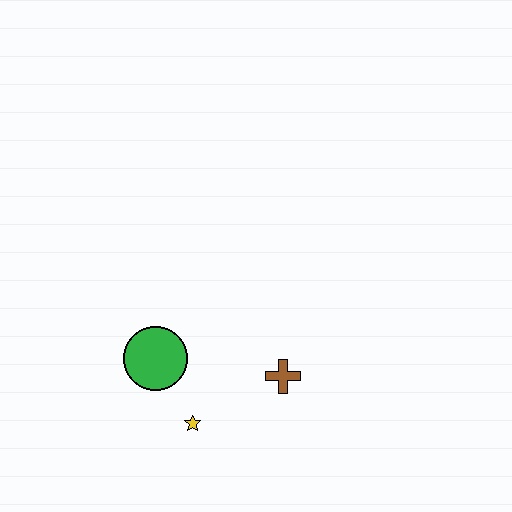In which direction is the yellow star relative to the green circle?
The yellow star is below the green circle.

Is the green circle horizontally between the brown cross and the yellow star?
No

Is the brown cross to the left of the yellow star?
No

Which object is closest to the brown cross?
The yellow star is closest to the brown cross.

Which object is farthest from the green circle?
The brown cross is farthest from the green circle.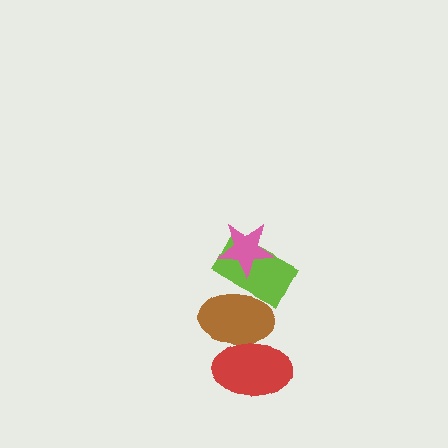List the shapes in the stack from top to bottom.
From top to bottom: the pink star, the lime rectangle, the brown ellipse, the red ellipse.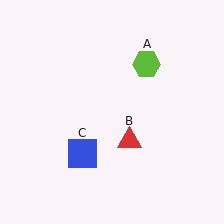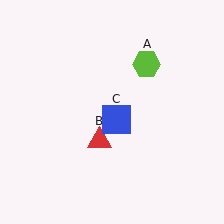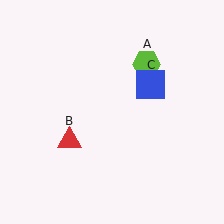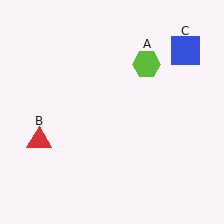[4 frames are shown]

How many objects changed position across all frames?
2 objects changed position: red triangle (object B), blue square (object C).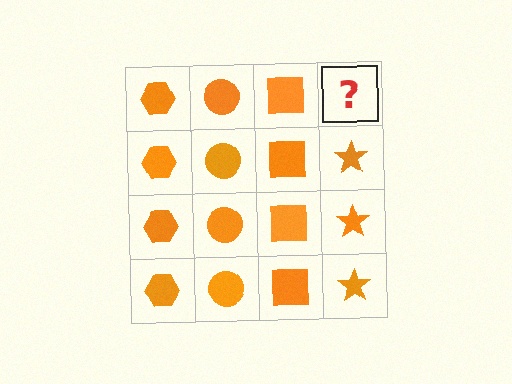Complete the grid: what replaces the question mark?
The question mark should be replaced with an orange star.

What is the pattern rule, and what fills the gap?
The rule is that each column has a consistent shape. The gap should be filled with an orange star.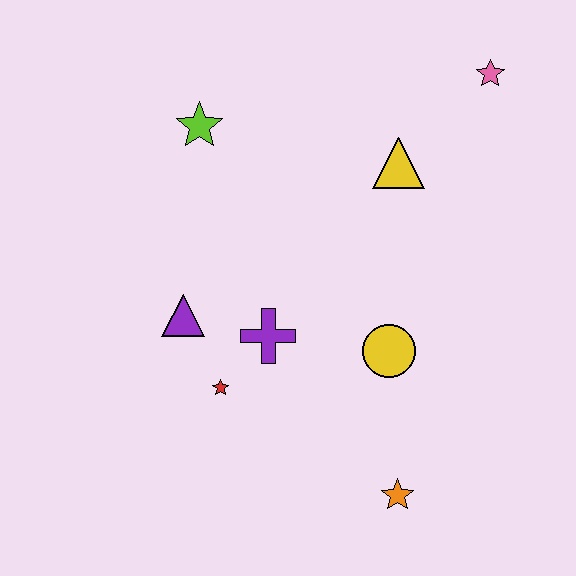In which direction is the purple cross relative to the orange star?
The purple cross is above the orange star.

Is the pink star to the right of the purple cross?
Yes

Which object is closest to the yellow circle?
The purple cross is closest to the yellow circle.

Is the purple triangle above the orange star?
Yes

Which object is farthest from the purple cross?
The pink star is farthest from the purple cross.